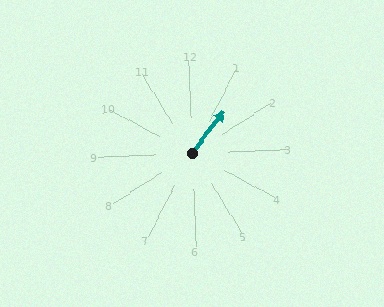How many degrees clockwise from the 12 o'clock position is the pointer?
Approximately 40 degrees.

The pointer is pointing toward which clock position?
Roughly 1 o'clock.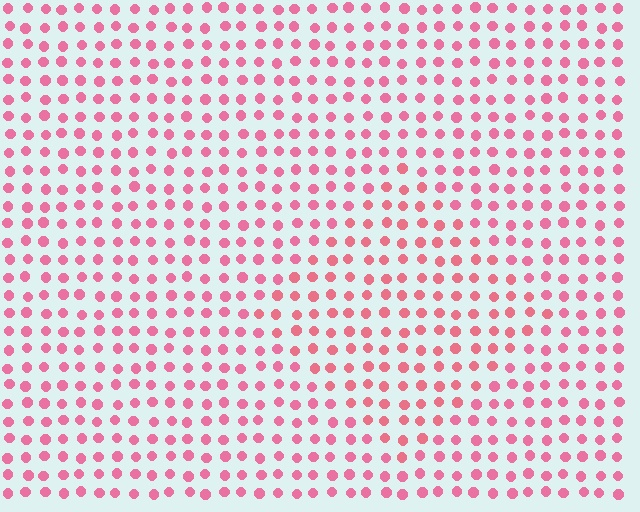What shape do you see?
I see a diamond.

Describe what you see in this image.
The image is filled with small pink elements in a uniform arrangement. A diamond-shaped region is visible where the elements are tinted to a slightly different hue, forming a subtle color boundary.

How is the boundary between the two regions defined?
The boundary is defined purely by a slight shift in hue (about 13 degrees). Spacing, size, and orientation are identical on both sides.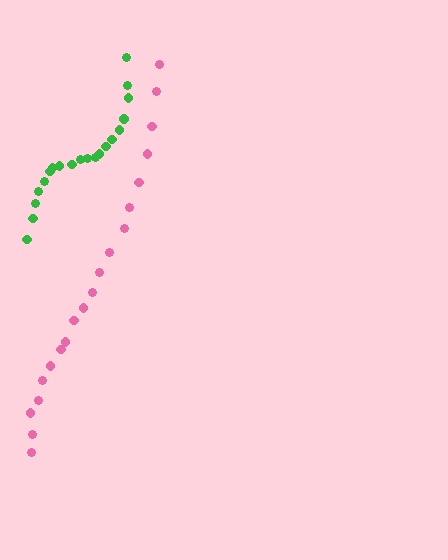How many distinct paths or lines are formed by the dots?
There are 2 distinct paths.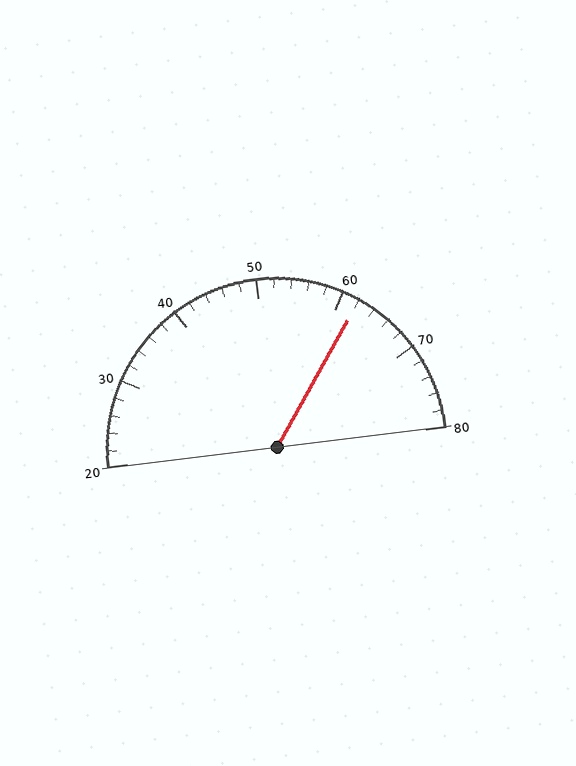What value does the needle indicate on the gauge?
The needle indicates approximately 62.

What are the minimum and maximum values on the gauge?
The gauge ranges from 20 to 80.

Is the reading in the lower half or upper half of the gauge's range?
The reading is in the upper half of the range (20 to 80).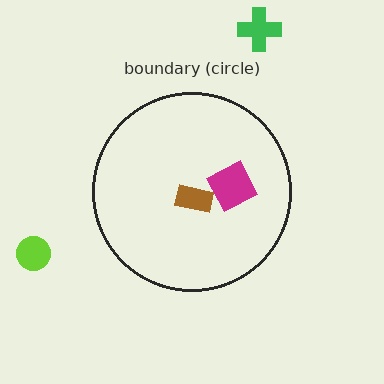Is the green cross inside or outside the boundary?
Outside.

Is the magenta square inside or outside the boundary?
Inside.